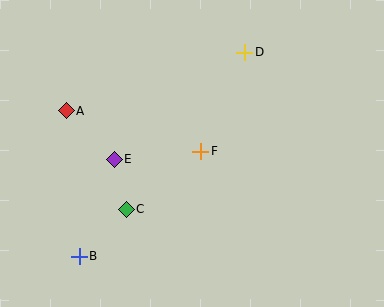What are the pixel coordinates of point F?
Point F is at (201, 151).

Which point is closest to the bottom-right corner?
Point F is closest to the bottom-right corner.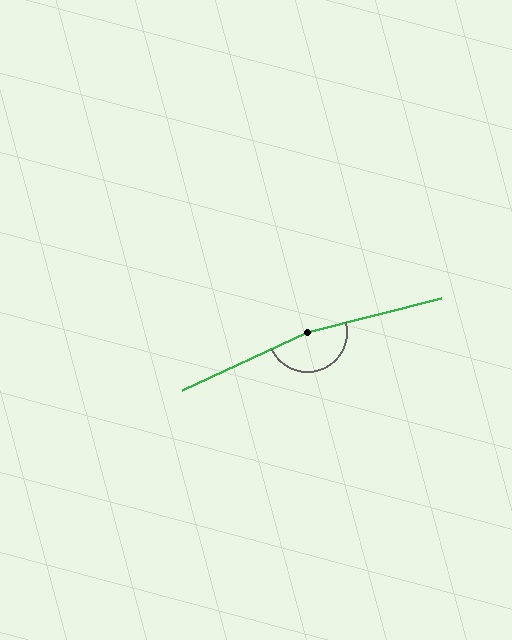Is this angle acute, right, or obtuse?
It is obtuse.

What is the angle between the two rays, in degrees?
Approximately 170 degrees.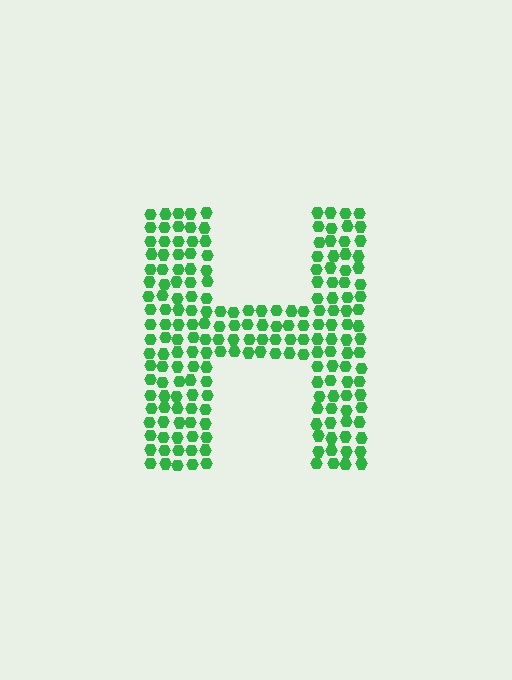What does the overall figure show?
The overall figure shows the letter H.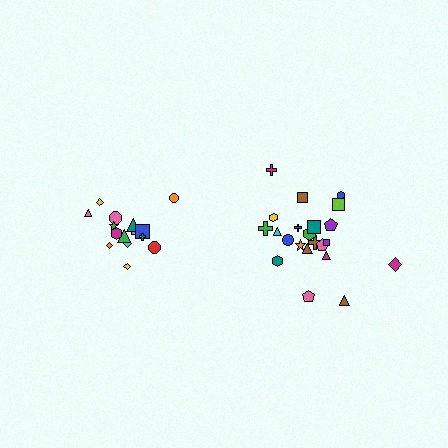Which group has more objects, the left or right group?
The right group.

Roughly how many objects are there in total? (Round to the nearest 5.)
Roughly 35 objects in total.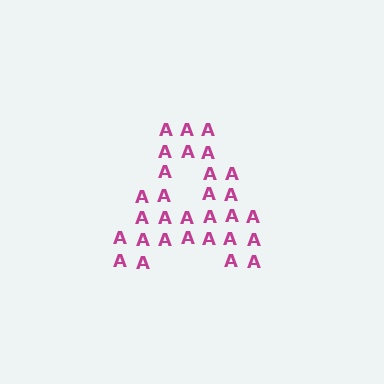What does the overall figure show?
The overall figure shows the letter A.